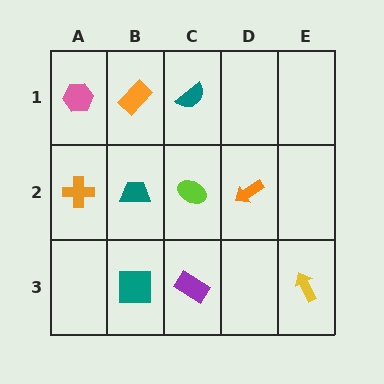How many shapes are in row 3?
3 shapes.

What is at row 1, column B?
An orange rectangle.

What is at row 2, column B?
A teal trapezoid.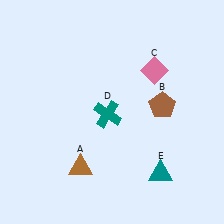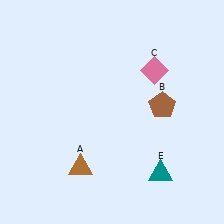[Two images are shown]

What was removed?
The teal cross (D) was removed in Image 2.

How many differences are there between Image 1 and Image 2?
There is 1 difference between the two images.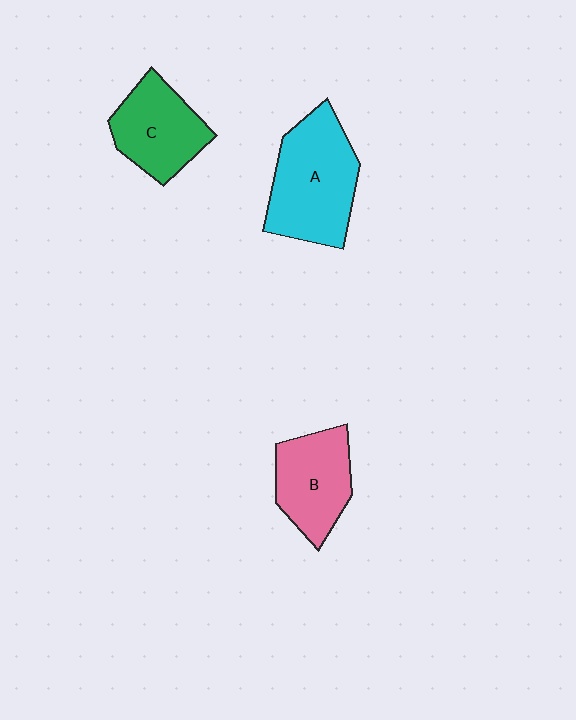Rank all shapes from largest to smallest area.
From largest to smallest: A (cyan), C (green), B (pink).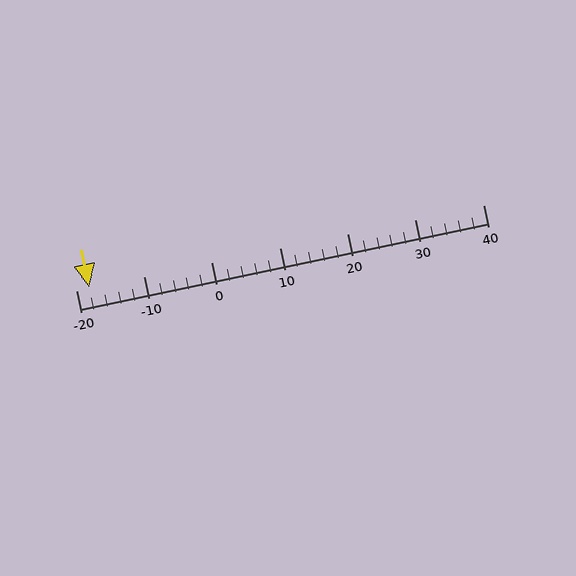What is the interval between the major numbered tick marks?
The major tick marks are spaced 10 units apart.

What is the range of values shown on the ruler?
The ruler shows values from -20 to 40.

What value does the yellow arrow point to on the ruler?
The yellow arrow points to approximately -18.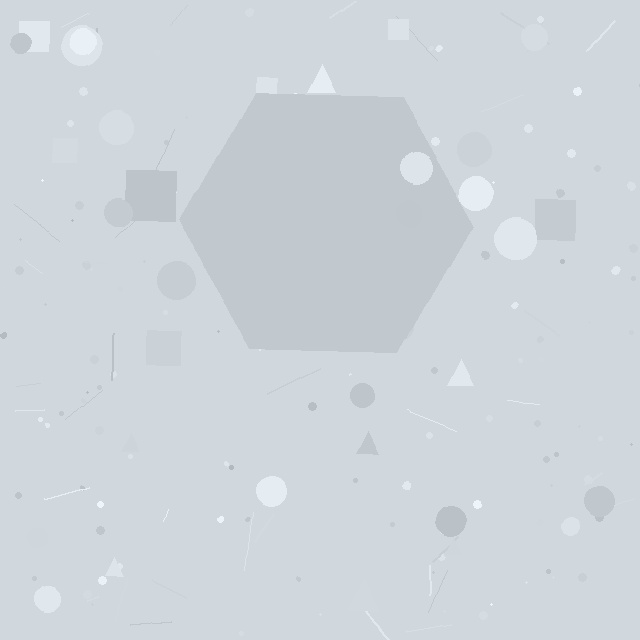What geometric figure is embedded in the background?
A hexagon is embedded in the background.